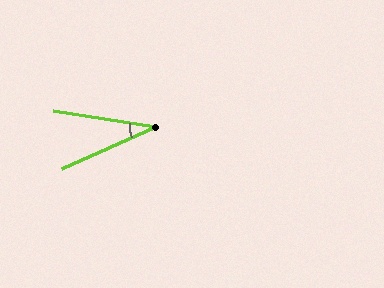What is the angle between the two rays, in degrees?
Approximately 33 degrees.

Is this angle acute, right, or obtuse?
It is acute.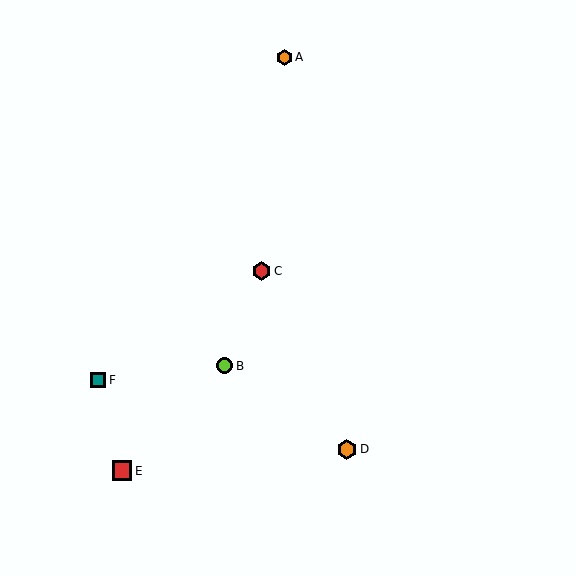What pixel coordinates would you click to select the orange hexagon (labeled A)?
Click at (284, 57) to select the orange hexagon A.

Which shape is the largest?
The orange hexagon (labeled D) is the largest.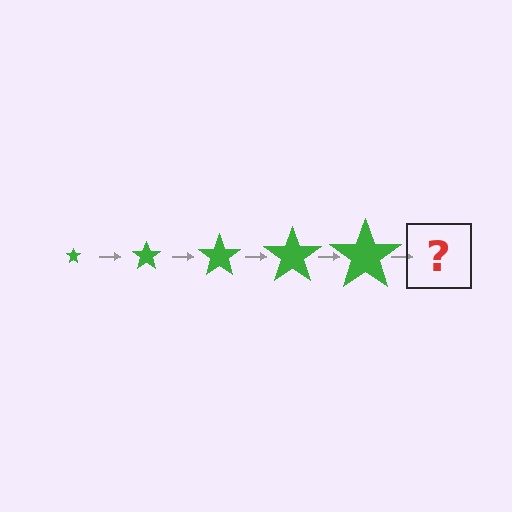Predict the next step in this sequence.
The next step is a green star, larger than the previous one.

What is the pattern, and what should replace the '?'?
The pattern is that the star gets progressively larger each step. The '?' should be a green star, larger than the previous one.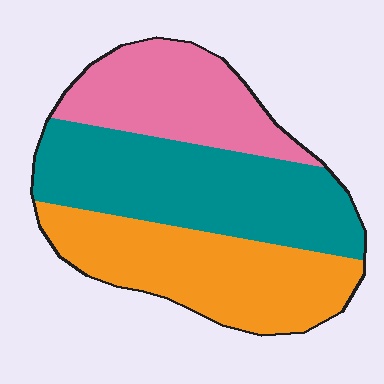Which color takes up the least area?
Pink, at roughly 25%.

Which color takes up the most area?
Teal, at roughly 40%.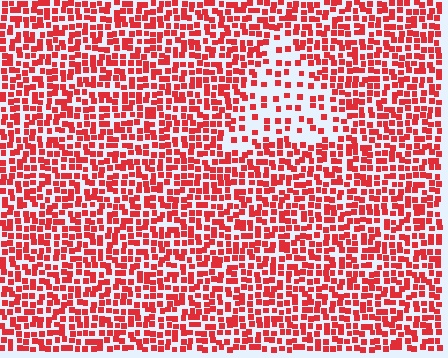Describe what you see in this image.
The image contains small red elements arranged at two different densities. A triangle-shaped region is visible where the elements are less densely packed than the surrounding area.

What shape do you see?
I see a triangle.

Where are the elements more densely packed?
The elements are more densely packed outside the triangle boundary.